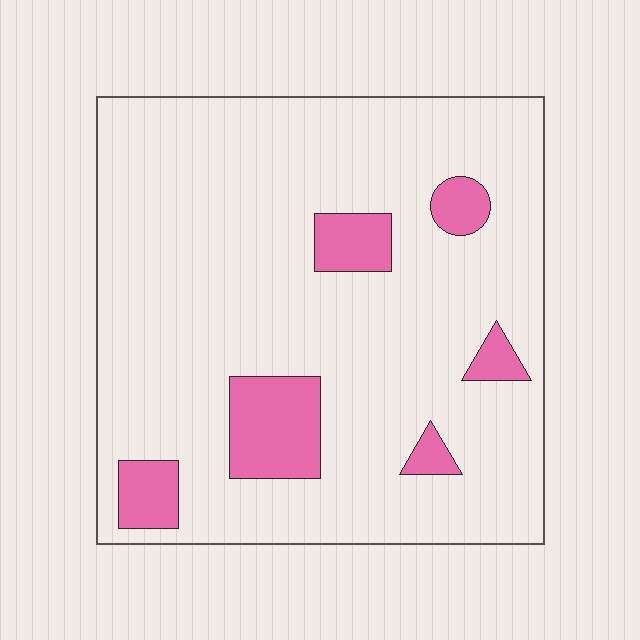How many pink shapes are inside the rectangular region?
6.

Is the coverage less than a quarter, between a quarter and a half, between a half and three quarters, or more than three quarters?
Less than a quarter.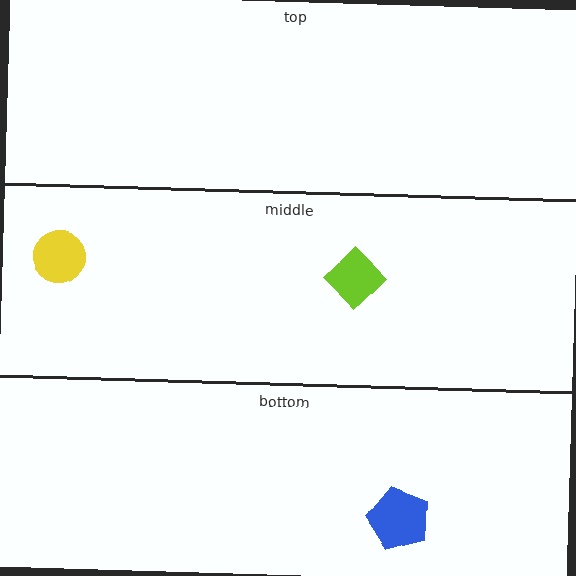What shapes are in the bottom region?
The blue pentagon.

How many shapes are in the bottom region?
1.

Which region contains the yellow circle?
The middle region.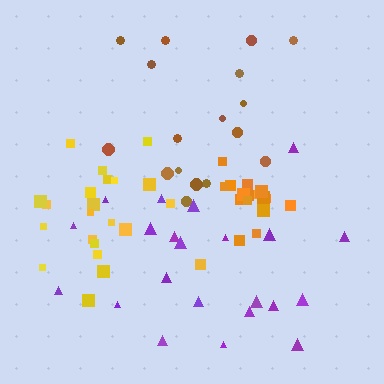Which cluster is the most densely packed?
Orange.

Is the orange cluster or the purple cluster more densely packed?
Orange.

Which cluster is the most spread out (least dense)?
Purple.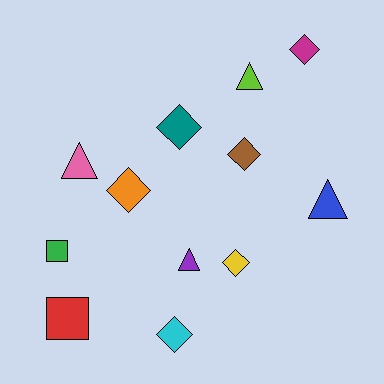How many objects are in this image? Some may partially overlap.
There are 12 objects.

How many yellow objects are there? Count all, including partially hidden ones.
There is 1 yellow object.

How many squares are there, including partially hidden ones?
There are 2 squares.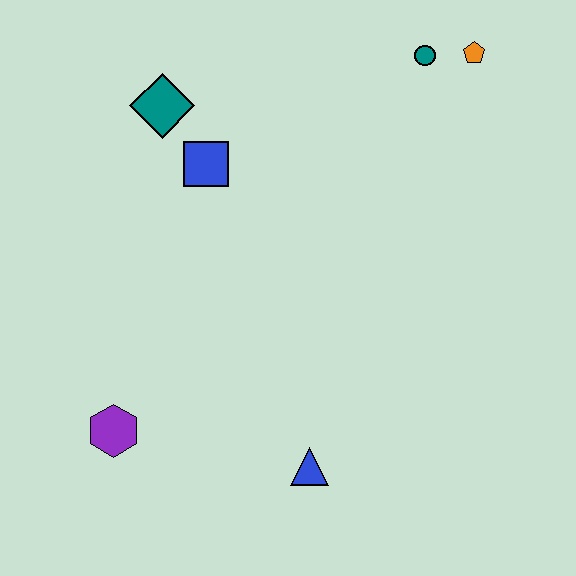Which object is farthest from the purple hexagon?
The orange pentagon is farthest from the purple hexagon.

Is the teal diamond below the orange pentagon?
Yes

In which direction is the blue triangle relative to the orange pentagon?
The blue triangle is below the orange pentagon.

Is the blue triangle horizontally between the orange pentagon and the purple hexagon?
Yes